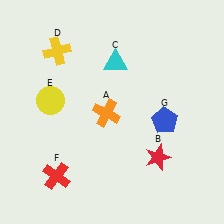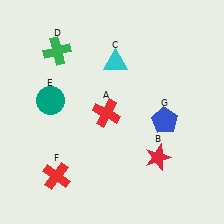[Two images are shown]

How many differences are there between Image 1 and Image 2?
There are 3 differences between the two images.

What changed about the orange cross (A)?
In Image 1, A is orange. In Image 2, it changed to red.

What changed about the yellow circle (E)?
In Image 1, E is yellow. In Image 2, it changed to teal.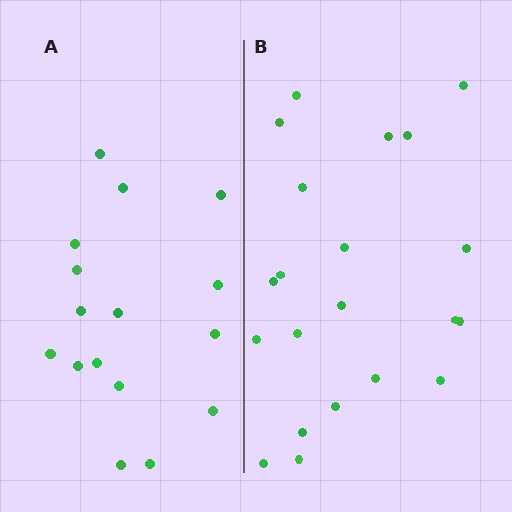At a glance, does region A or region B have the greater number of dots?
Region B (the right region) has more dots.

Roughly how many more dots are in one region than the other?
Region B has about 5 more dots than region A.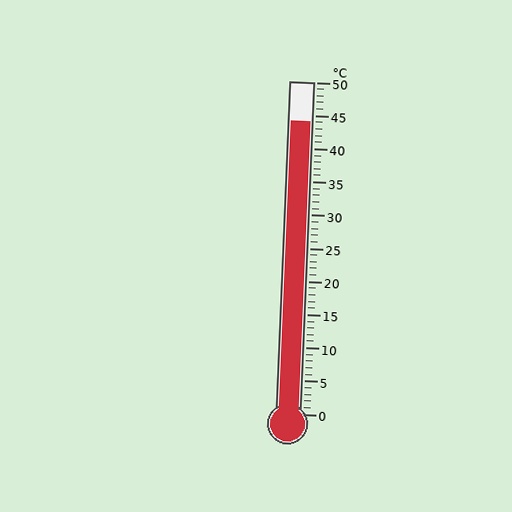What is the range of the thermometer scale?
The thermometer scale ranges from 0°C to 50°C.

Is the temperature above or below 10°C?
The temperature is above 10°C.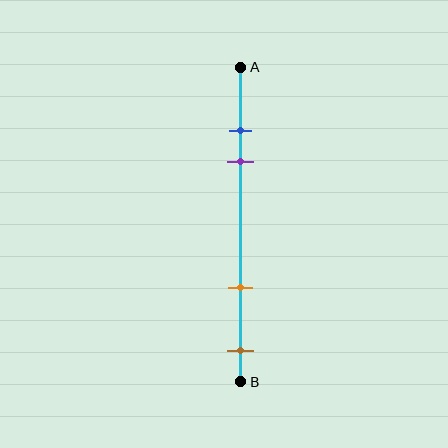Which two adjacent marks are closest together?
The blue and purple marks are the closest adjacent pair.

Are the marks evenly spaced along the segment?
No, the marks are not evenly spaced.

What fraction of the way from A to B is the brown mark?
The brown mark is approximately 90% (0.9) of the way from A to B.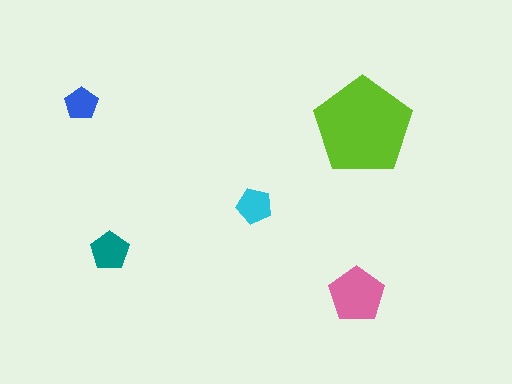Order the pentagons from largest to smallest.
the lime one, the pink one, the teal one, the cyan one, the blue one.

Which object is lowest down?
The pink pentagon is bottommost.